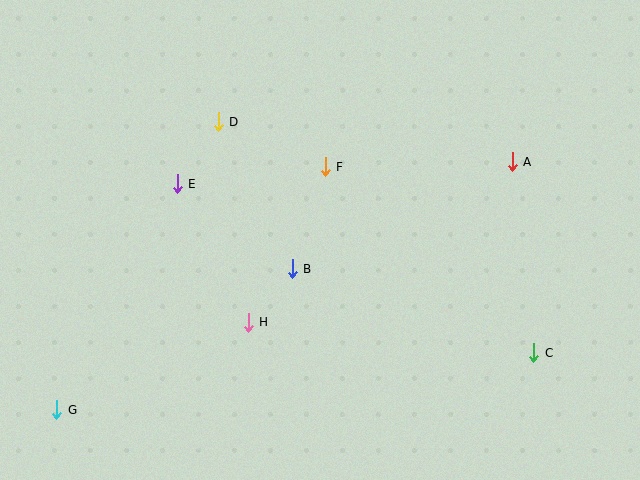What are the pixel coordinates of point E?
Point E is at (177, 184).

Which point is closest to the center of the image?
Point B at (292, 269) is closest to the center.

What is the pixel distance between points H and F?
The distance between H and F is 174 pixels.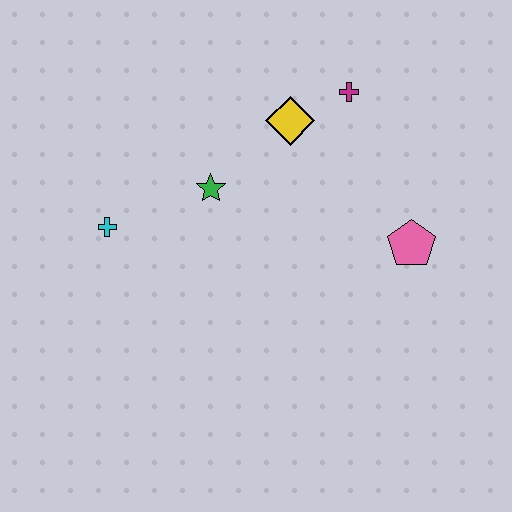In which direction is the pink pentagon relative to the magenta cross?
The pink pentagon is below the magenta cross.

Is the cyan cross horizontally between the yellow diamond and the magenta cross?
No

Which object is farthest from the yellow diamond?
The cyan cross is farthest from the yellow diamond.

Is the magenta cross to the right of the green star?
Yes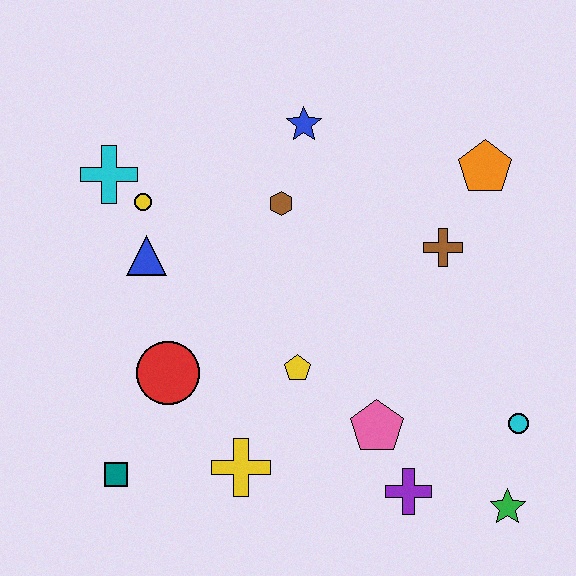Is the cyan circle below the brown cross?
Yes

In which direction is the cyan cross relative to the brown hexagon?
The cyan cross is to the left of the brown hexagon.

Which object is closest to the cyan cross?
The yellow circle is closest to the cyan cross.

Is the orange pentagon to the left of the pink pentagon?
No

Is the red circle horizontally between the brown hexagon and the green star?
No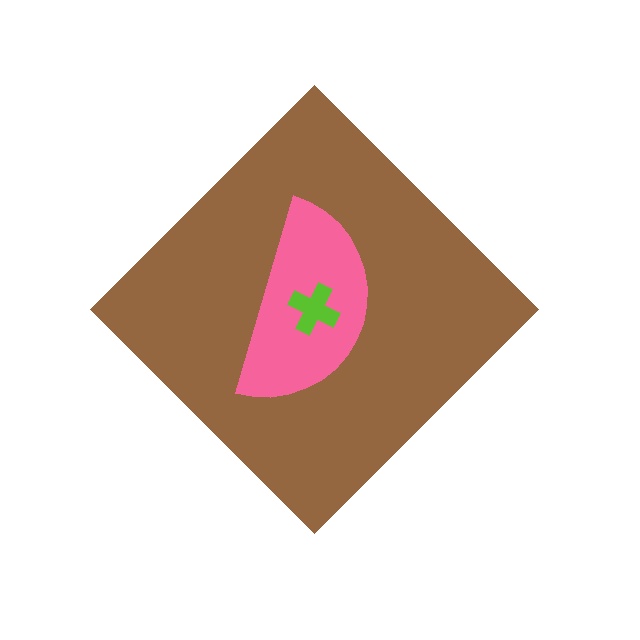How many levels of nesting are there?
3.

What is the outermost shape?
The brown diamond.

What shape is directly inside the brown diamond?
The pink semicircle.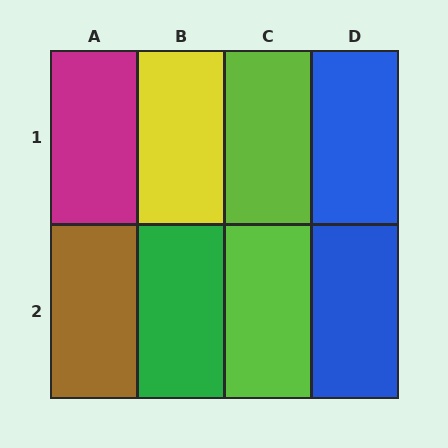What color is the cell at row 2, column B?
Green.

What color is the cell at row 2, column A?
Brown.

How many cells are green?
1 cell is green.